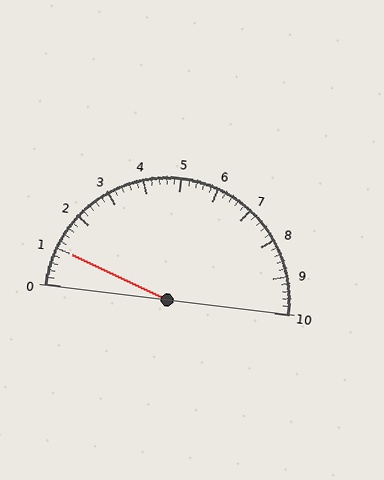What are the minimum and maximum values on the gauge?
The gauge ranges from 0 to 10.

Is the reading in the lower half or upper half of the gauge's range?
The reading is in the lower half of the range (0 to 10).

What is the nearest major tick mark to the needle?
The nearest major tick mark is 1.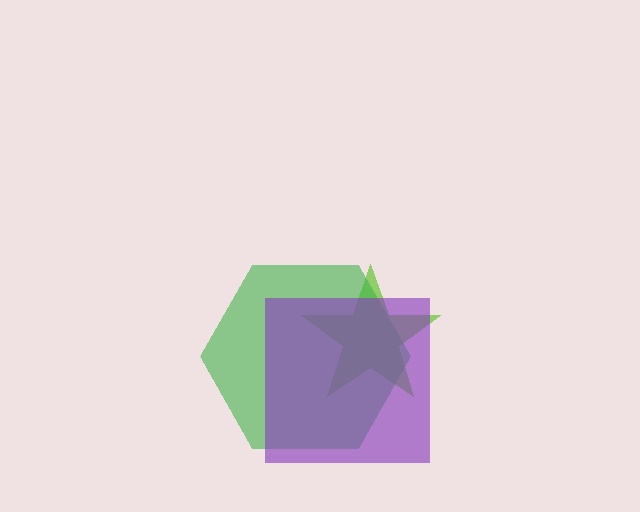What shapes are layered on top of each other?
The layered shapes are: a lime star, a green hexagon, a purple square.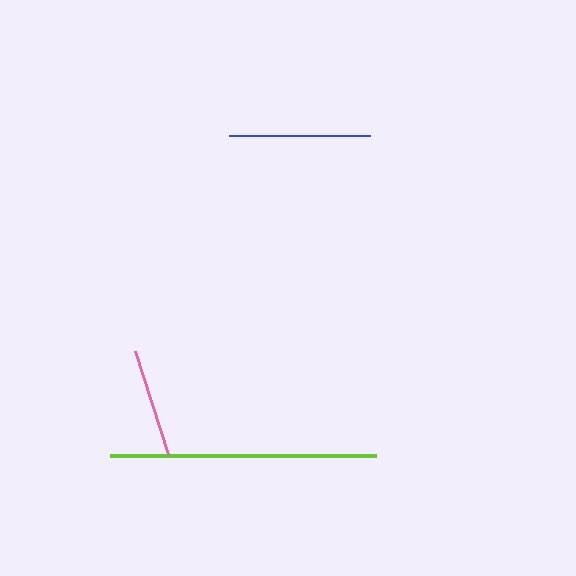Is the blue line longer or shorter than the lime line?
The lime line is longer than the blue line.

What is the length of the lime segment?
The lime segment is approximately 267 pixels long.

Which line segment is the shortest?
The pink line is the shortest at approximately 108 pixels.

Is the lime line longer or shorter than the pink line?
The lime line is longer than the pink line.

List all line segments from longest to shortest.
From longest to shortest: lime, blue, pink.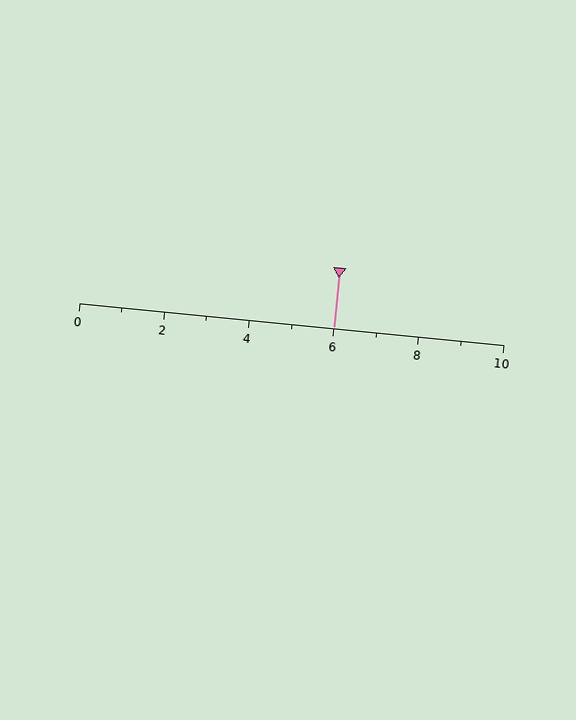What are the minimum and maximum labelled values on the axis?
The axis runs from 0 to 10.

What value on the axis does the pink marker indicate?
The marker indicates approximately 6.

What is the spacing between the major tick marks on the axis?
The major ticks are spaced 2 apart.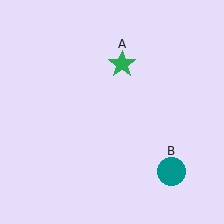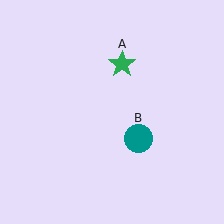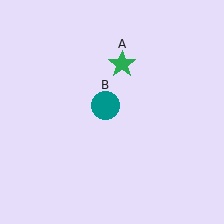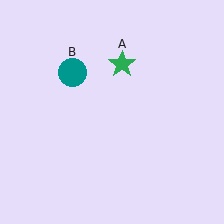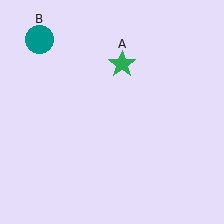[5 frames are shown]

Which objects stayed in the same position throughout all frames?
Green star (object A) remained stationary.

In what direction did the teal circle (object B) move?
The teal circle (object B) moved up and to the left.